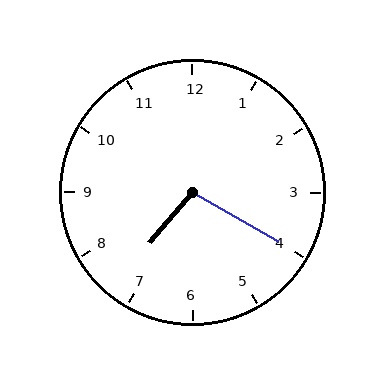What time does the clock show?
7:20.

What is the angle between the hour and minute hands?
Approximately 100 degrees.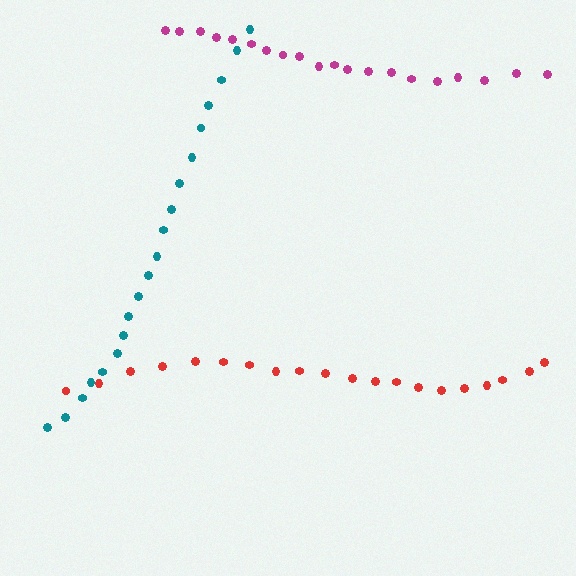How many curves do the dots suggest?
There are 3 distinct paths.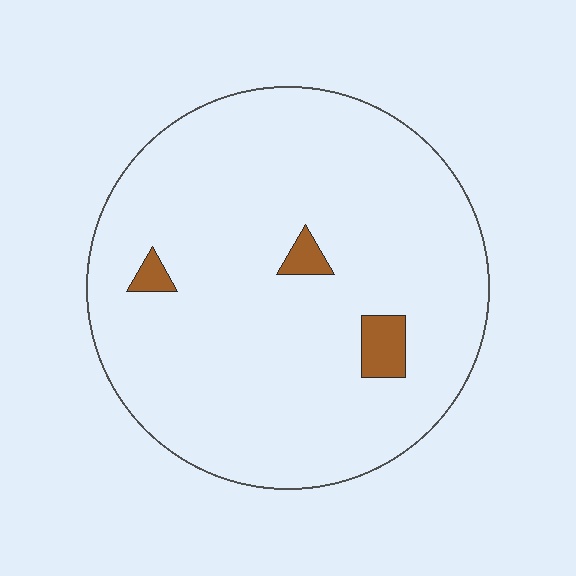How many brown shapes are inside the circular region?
3.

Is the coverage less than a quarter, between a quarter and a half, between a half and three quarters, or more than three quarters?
Less than a quarter.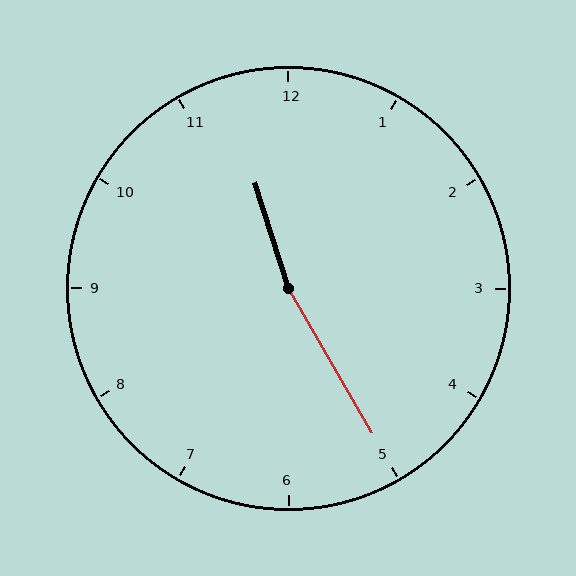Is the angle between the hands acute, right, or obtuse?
It is obtuse.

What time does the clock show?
11:25.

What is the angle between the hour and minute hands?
Approximately 168 degrees.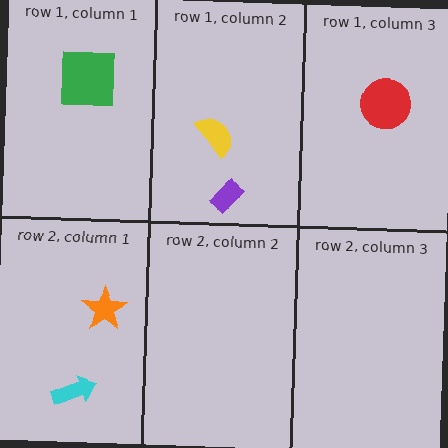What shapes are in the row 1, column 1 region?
The green square.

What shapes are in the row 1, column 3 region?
The red circle.